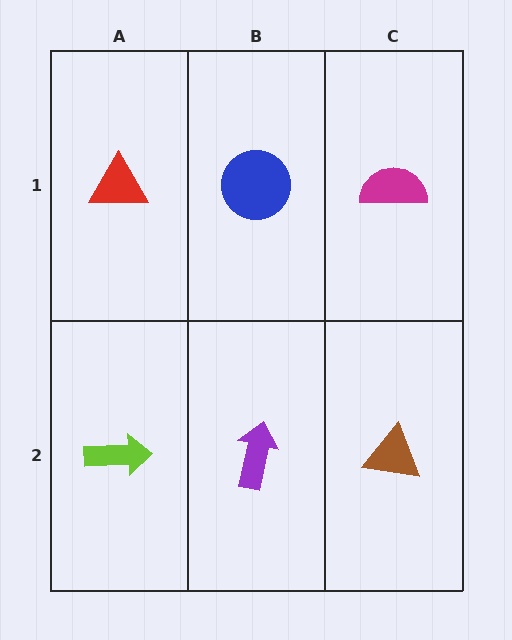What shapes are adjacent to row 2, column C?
A magenta semicircle (row 1, column C), a purple arrow (row 2, column B).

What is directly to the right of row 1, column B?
A magenta semicircle.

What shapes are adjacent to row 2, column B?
A blue circle (row 1, column B), a lime arrow (row 2, column A), a brown triangle (row 2, column C).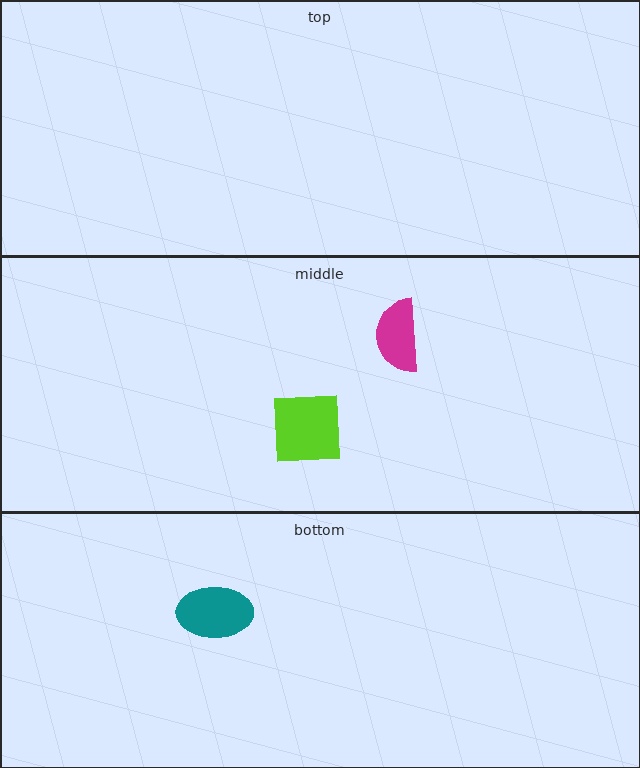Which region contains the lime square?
The middle region.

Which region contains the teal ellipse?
The bottom region.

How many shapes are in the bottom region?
1.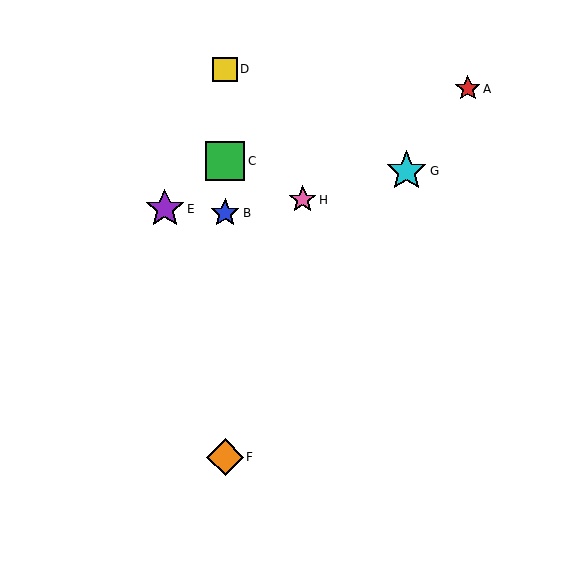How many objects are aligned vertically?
4 objects (B, C, D, F) are aligned vertically.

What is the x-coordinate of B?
Object B is at x≈225.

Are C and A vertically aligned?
No, C is at x≈225 and A is at x≈468.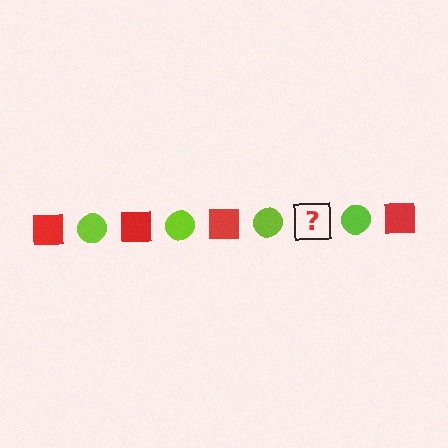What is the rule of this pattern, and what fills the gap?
The rule is that the pattern alternates between red square and lime circle. The gap should be filled with a red square.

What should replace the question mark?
The question mark should be replaced with a red square.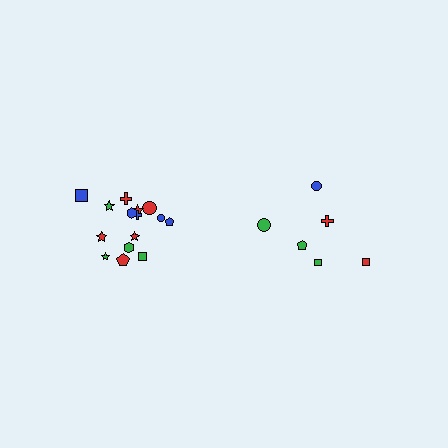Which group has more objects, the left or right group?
The left group.